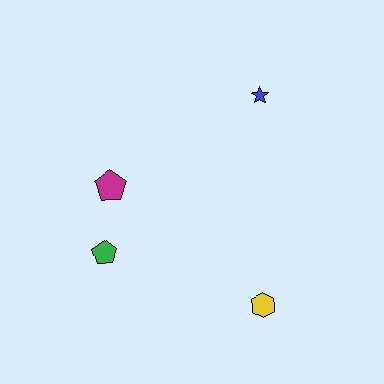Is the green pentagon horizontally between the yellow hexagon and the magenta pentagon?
No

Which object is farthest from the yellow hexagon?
The blue star is farthest from the yellow hexagon.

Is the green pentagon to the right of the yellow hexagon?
No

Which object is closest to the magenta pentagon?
The green pentagon is closest to the magenta pentagon.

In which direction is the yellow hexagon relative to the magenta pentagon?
The yellow hexagon is to the right of the magenta pentagon.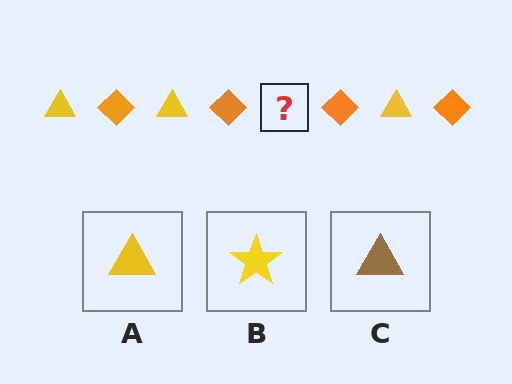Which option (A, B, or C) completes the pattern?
A.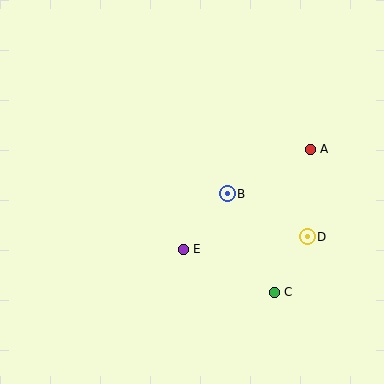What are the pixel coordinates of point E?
Point E is at (183, 249).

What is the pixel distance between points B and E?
The distance between B and E is 71 pixels.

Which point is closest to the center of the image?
Point B at (227, 194) is closest to the center.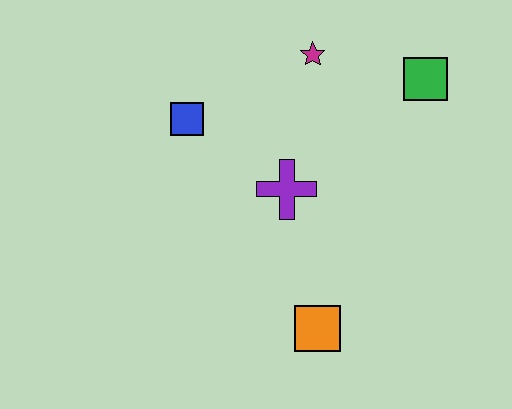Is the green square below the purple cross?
No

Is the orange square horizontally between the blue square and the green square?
Yes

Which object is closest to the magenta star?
The green square is closest to the magenta star.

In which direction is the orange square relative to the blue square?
The orange square is below the blue square.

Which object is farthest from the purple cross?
The green square is farthest from the purple cross.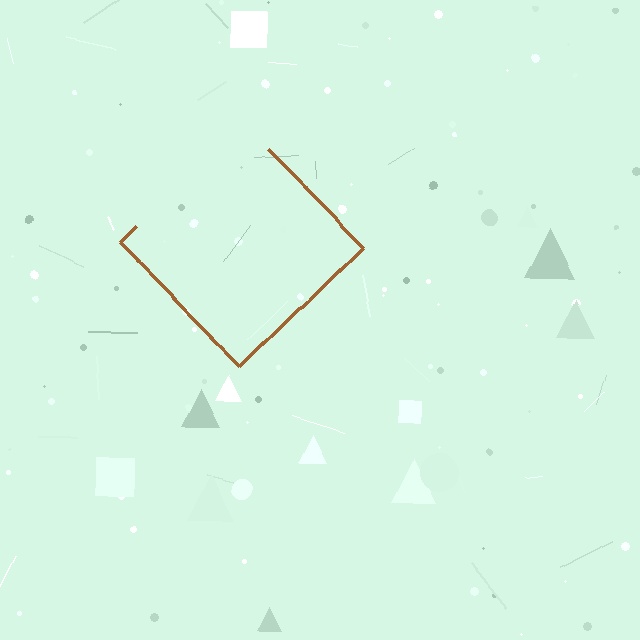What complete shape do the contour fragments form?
The contour fragments form a diamond.